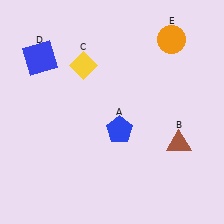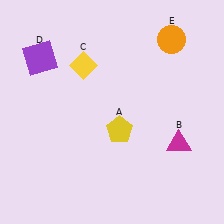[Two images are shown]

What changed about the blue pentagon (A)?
In Image 1, A is blue. In Image 2, it changed to yellow.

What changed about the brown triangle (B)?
In Image 1, B is brown. In Image 2, it changed to magenta.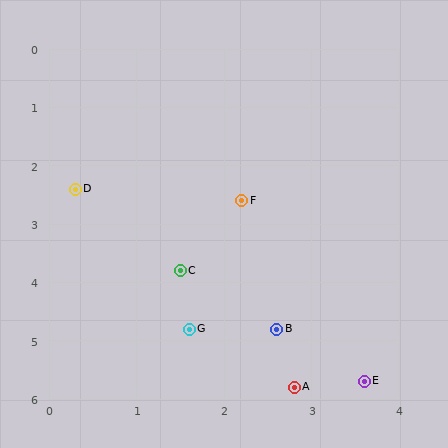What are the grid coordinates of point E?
Point E is at approximately (3.6, 5.7).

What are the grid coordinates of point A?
Point A is at approximately (2.8, 5.8).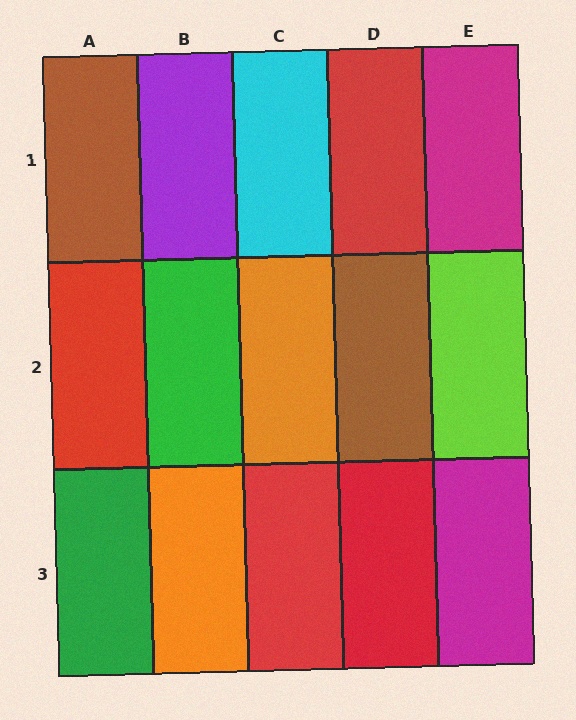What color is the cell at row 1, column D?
Red.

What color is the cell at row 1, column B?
Purple.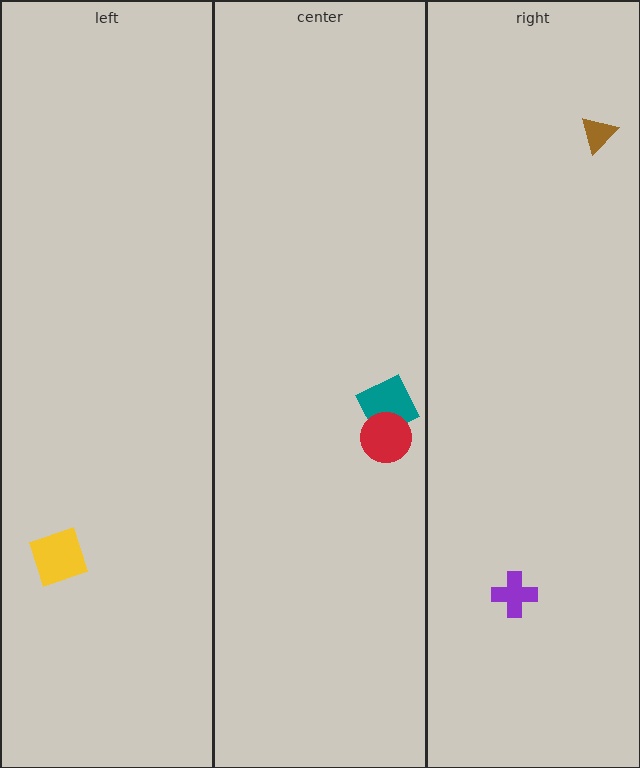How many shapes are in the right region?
2.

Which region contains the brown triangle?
The right region.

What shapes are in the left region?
The yellow diamond.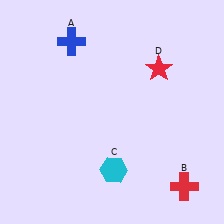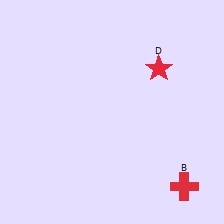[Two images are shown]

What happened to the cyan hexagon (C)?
The cyan hexagon (C) was removed in Image 2. It was in the bottom-right area of Image 1.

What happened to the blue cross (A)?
The blue cross (A) was removed in Image 2. It was in the top-left area of Image 1.